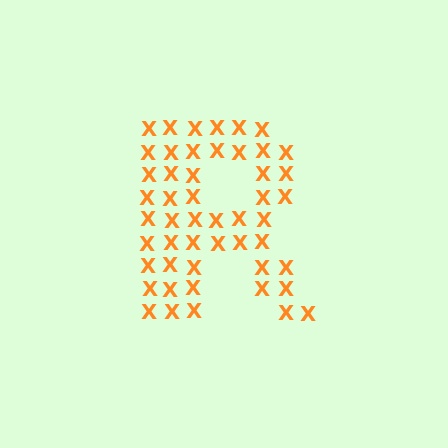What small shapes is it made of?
It is made of small letter X's.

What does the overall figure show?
The overall figure shows the letter R.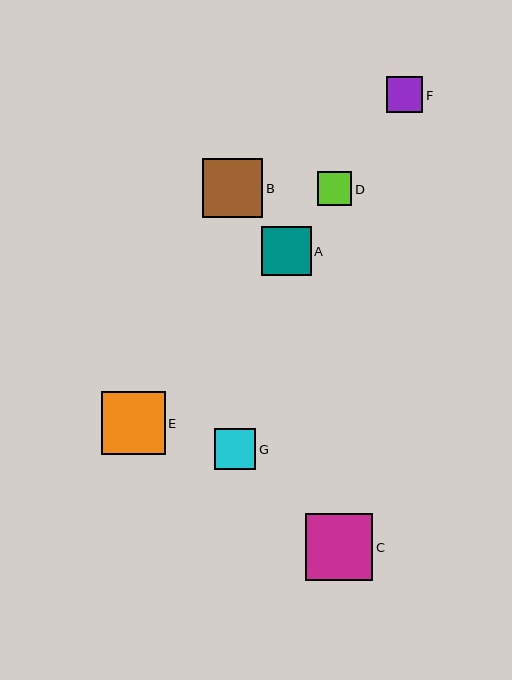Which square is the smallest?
Square D is the smallest with a size of approximately 34 pixels.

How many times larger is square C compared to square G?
Square C is approximately 1.6 times the size of square G.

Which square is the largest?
Square C is the largest with a size of approximately 67 pixels.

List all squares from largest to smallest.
From largest to smallest: C, E, B, A, G, F, D.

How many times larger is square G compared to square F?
Square G is approximately 1.1 times the size of square F.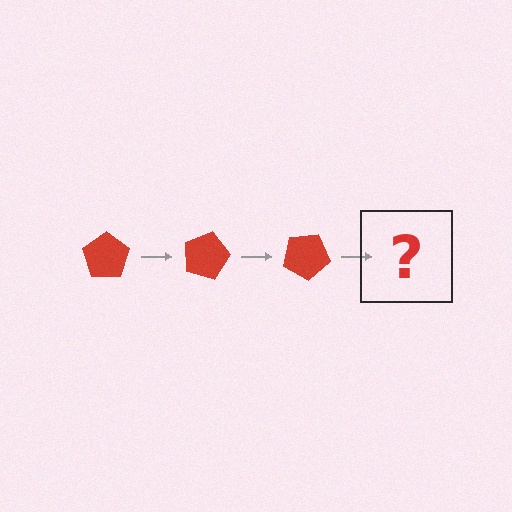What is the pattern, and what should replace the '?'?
The pattern is that the pentagon rotates 15 degrees each step. The '?' should be a red pentagon rotated 45 degrees.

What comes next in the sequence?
The next element should be a red pentagon rotated 45 degrees.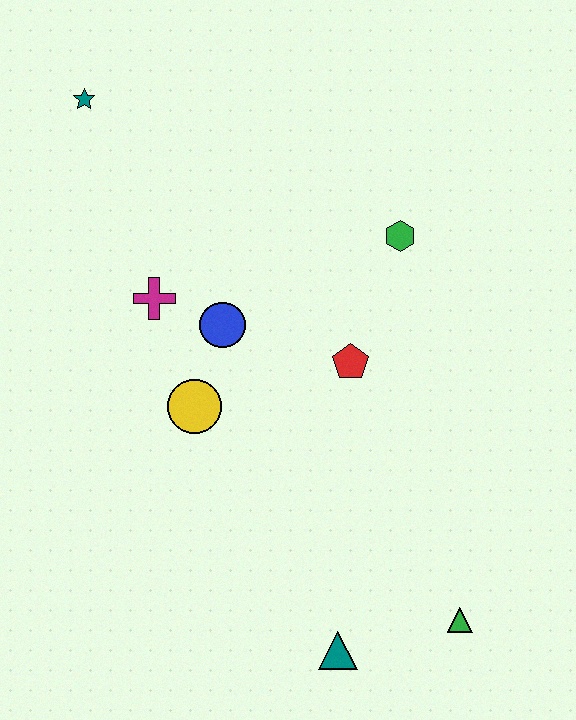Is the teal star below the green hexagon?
No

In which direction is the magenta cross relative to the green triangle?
The magenta cross is above the green triangle.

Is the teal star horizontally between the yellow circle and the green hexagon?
No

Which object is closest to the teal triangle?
The green triangle is closest to the teal triangle.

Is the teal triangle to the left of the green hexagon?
Yes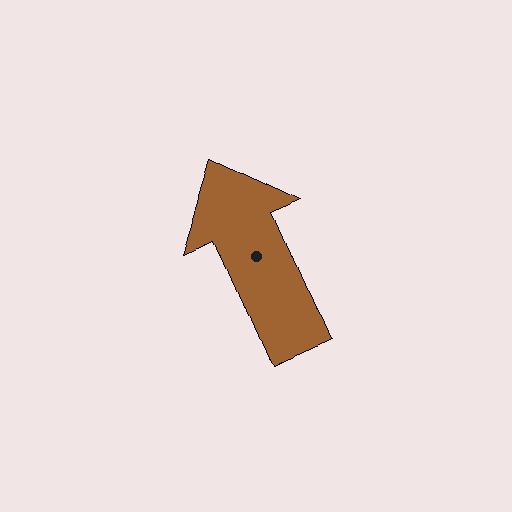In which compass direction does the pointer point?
Northwest.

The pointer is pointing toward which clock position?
Roughly 11 o'clock.